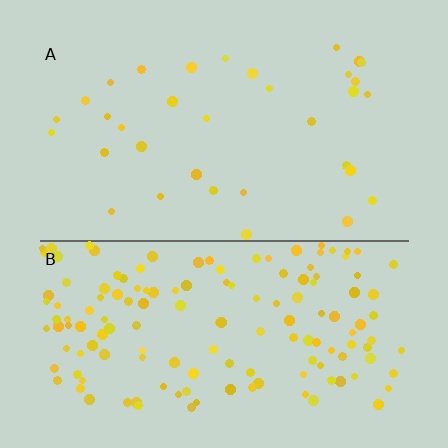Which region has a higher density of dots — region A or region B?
B (the bottom).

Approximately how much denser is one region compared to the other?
Approximately 4.4× — region B over region A.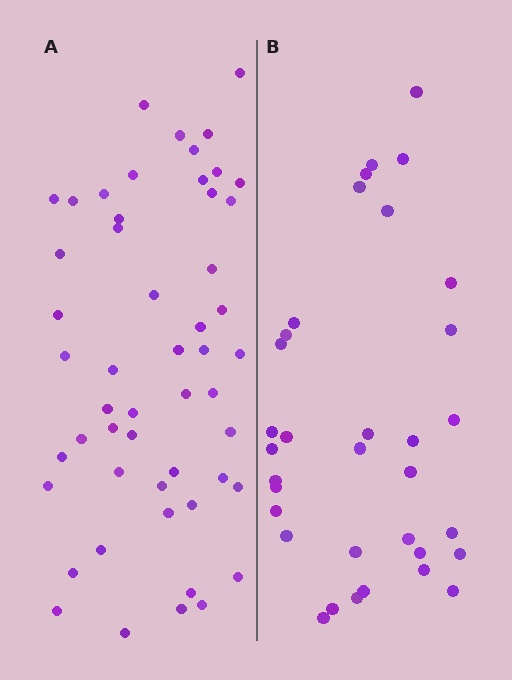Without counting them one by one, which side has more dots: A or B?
Region A (the left region) has more dots.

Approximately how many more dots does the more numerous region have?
Region A has approximately 20 more dots than region B.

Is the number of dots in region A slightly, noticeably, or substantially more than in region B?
Region A has substantially more. The ratio is roughly 1.5 to 1.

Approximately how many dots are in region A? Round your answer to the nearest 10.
About 50 dots. (The exact count is 52, which rounds to 50.)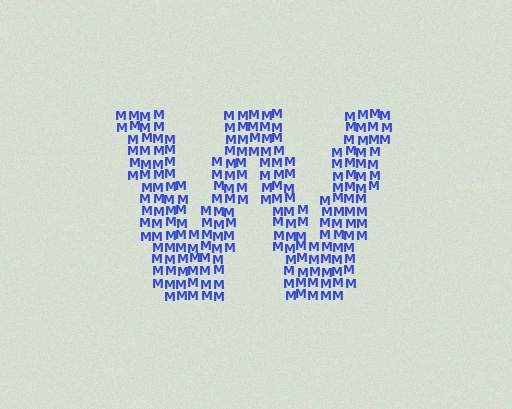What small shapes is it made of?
It is made of small letter M's.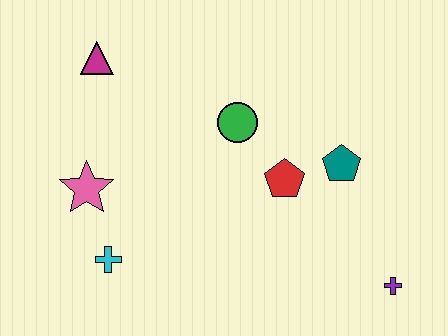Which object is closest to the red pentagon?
The teal pentagon is closest to the red pentagon.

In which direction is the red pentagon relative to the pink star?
The red pentagon is to the right of the pink star.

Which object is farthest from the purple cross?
The magenta triangle is farthest from the purple cross.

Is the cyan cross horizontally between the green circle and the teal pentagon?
No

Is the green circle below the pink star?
No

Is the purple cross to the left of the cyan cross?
No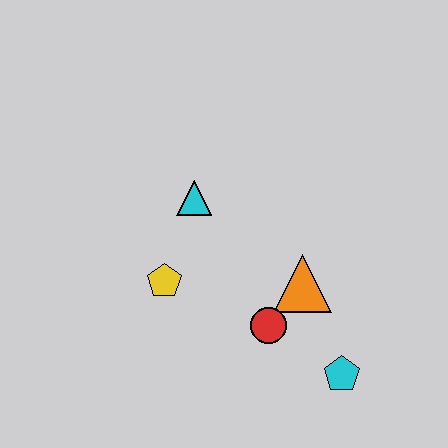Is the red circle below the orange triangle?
Yes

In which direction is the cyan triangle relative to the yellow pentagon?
The cyan triangle is above the yellow pentagon.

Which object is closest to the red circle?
The orange triangle is closest to the red circle.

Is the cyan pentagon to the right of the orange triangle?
Yes